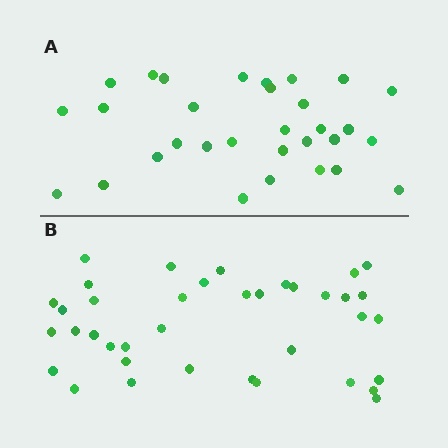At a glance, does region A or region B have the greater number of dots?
Region B (the bottom region) has more dots.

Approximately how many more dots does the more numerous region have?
Region B has roughly 8 or so more dots than region A.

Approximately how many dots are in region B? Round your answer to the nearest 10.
About 40 dots. (The exact count is 38, which rounds to 40.)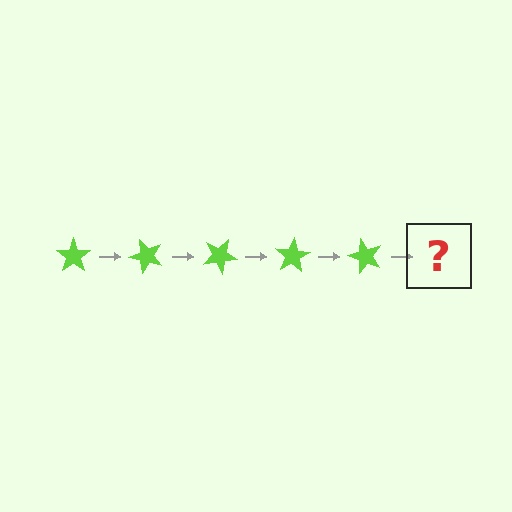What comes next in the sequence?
The next element should be a lime star rotated 250 degrees.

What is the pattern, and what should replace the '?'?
The pattern is that the star rotates 50 degrees each step. The '?' should be a lime star rotated 250 degrees.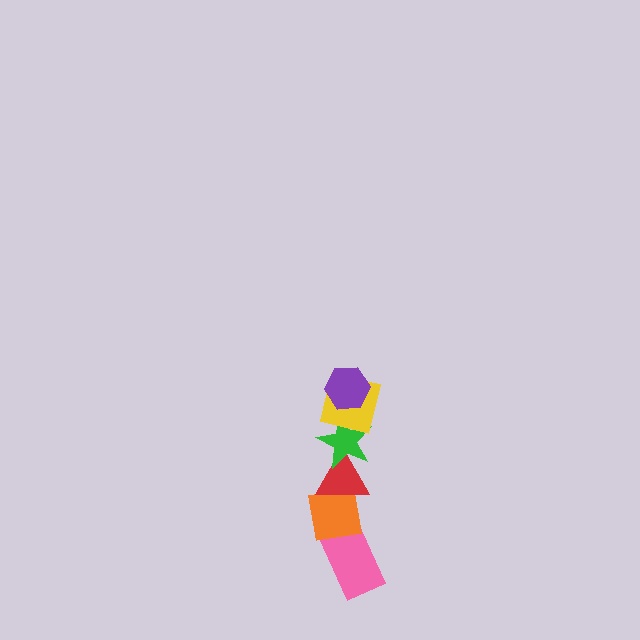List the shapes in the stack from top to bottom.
From top to bottom: the purple hexagon, the yellow square, the green star, the red triangle, the orange square, the pink rectangle.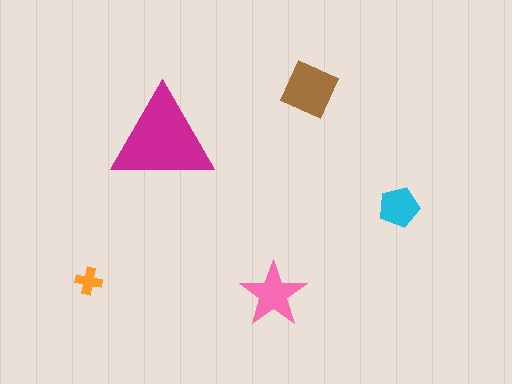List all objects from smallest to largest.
The orange cross, the cyan pentagon, the pink star, the brown square, the magenta triangle.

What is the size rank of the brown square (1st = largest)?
2nd.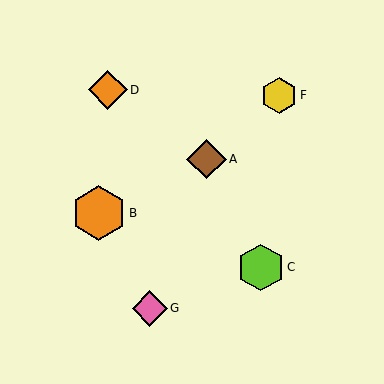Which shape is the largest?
The orange hexagon (labeled B) is the largest.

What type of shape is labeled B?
Shape B is an orange hexagon.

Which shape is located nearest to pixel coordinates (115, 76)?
The orange diamond (labeled D) at (108, 90) is nearest to that location.